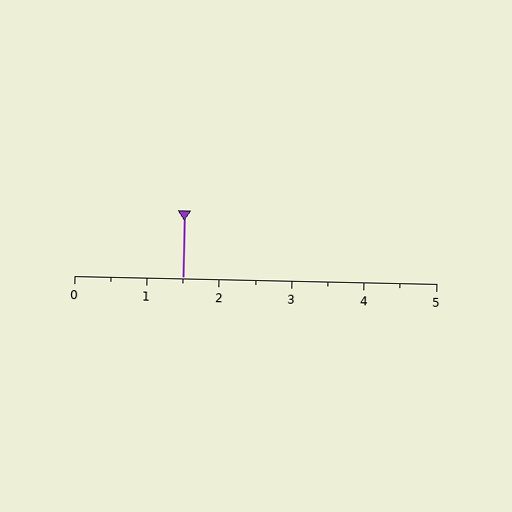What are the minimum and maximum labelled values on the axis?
The axis runs from 0 to 5.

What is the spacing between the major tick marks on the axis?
The major ticks are spaced 1 apart.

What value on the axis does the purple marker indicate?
The marker indicates approximately 1.5.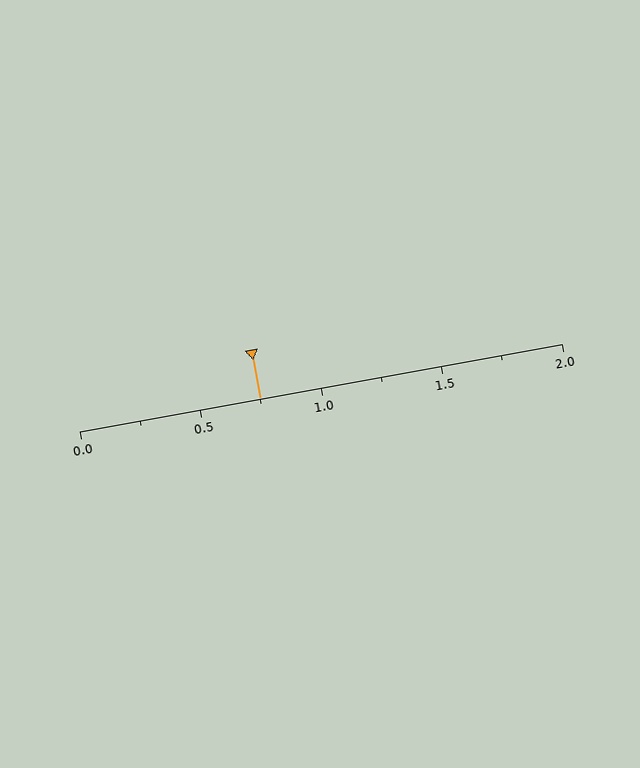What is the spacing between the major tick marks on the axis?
The major ticks are spaced 0.5 apart.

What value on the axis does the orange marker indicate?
The marker indicates approximately 0.75.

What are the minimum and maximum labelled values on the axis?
The axis runs from 0.0 to 2.0.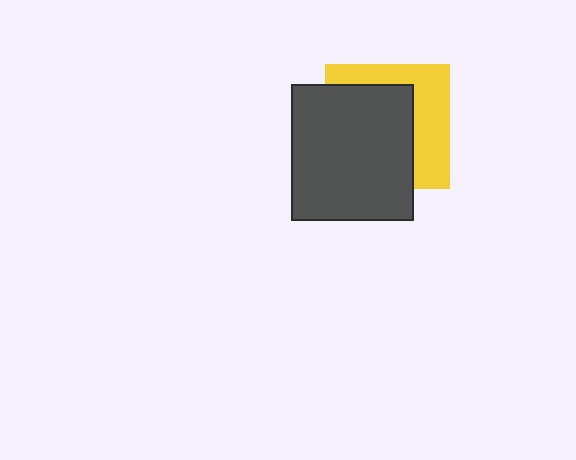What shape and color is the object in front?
The object in front is a dark gray rectangle.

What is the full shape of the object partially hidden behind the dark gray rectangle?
The partially hidden object is a yellow square.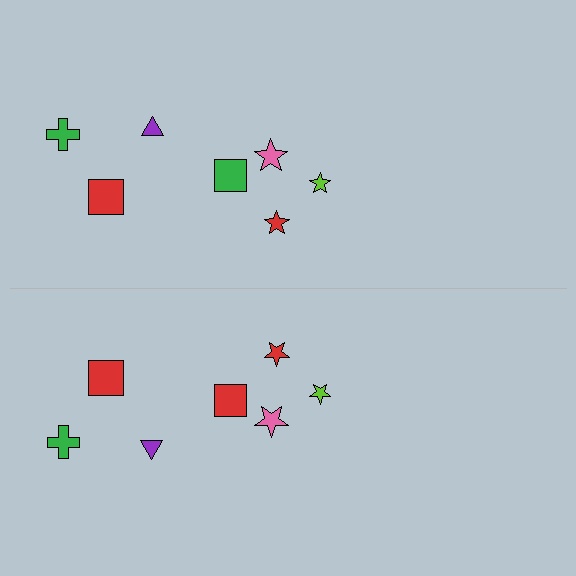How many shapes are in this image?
There are 14 shapes in this image.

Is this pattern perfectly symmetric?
No, the pattern is not perfectly symmetric. The red square on the bottom side breaks the symmetry — its mirror counterpart is green.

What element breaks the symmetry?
The red square on the bottom side breaks the symmetry — its mirror counterpart is green.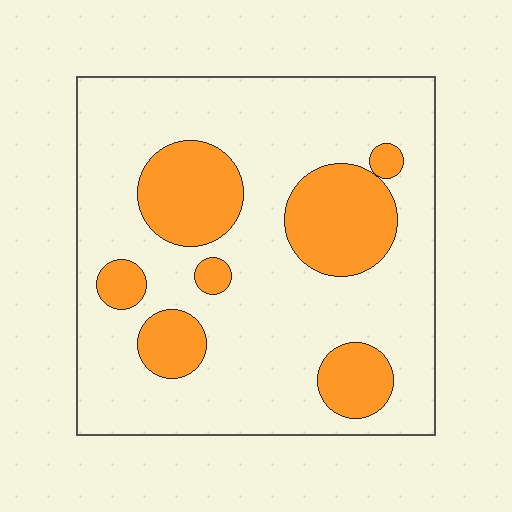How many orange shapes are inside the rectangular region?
7.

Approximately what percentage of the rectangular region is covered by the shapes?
Approximately 25%.